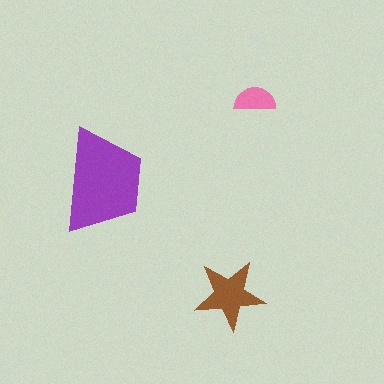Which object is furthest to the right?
The pink semicircle is rightmost.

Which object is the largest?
The purple trapezoid.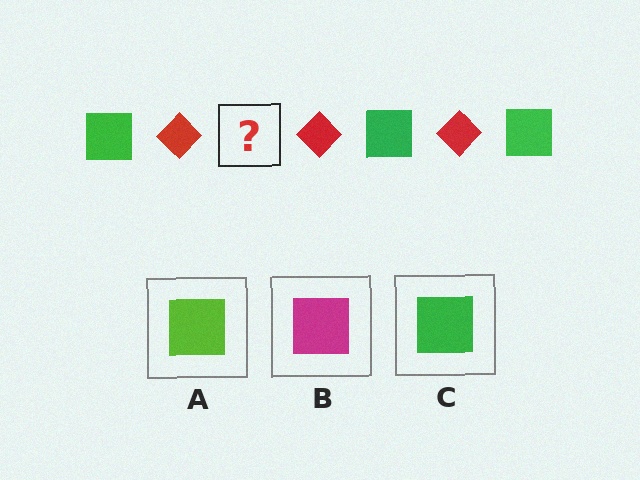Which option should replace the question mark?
Option C.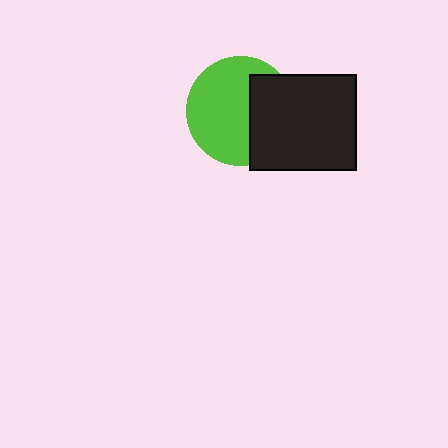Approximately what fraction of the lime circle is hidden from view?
Roughly 36% of the lime circle is hidden behind the black rectangle.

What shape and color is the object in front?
The object in front is a black rectangle.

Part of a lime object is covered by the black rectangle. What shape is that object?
It is a circle.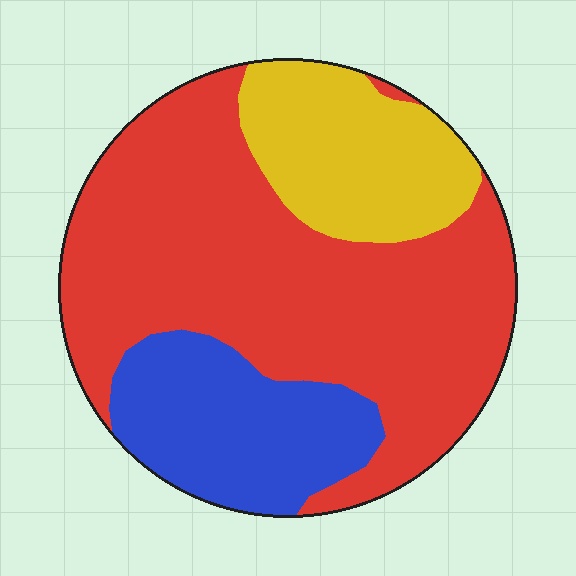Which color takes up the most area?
Red, at roughly 60%.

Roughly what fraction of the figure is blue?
Blue covers 21% of the figure.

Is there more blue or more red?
Red.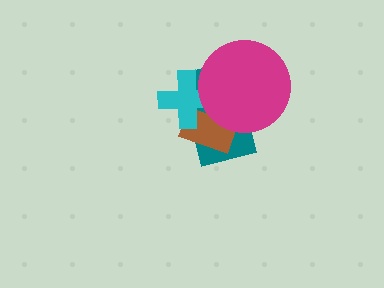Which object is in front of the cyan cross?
The magenta circle is in front of the cyan cross.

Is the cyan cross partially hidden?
Yes, it is partially covered by another shape.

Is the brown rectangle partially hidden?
Yes, it is partially covered by another shape.